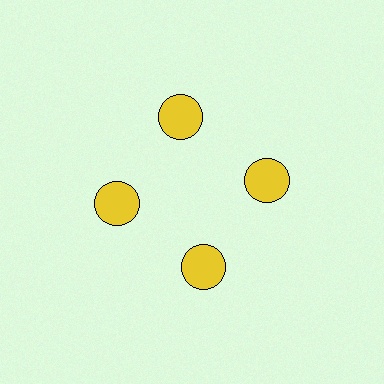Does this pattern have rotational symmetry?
Yes, this pattern has 4-fold rotational symmetry. It looks the same after rotating 90 degrees around the center.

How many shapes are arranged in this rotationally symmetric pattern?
There are 4 shapes, arranged in 4 groups of 1.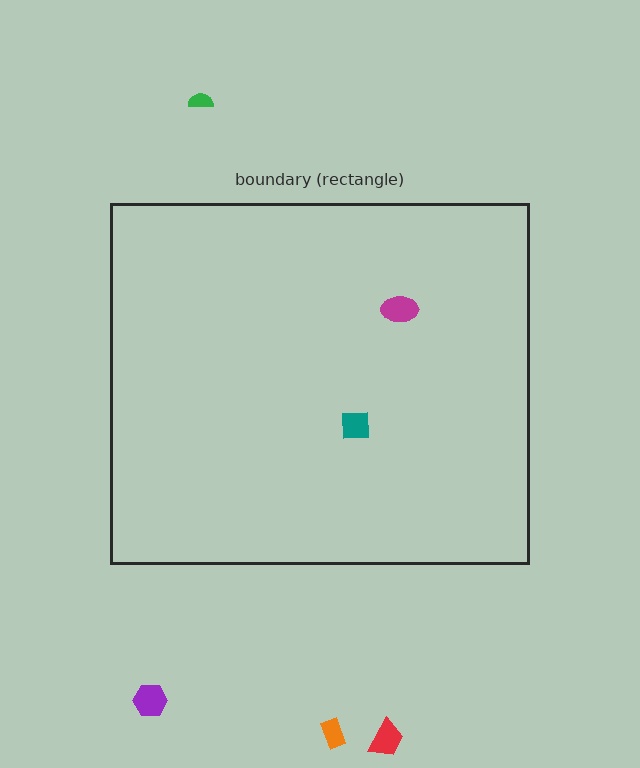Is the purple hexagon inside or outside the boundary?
Outside.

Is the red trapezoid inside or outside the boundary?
Outside.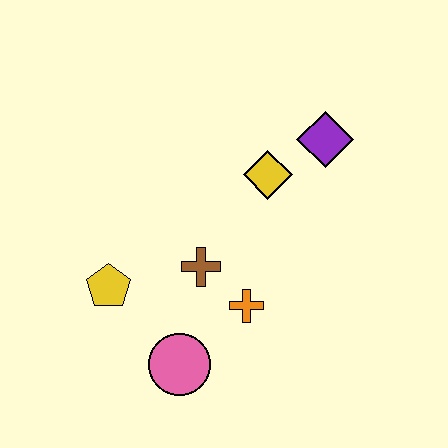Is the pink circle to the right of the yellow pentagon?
Yes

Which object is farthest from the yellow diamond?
The pink circle is farthest from the yellow diamond.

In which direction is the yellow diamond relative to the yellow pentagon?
The yellow diamond is to the right of the yellow pentagon.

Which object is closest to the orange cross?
The brown cross is closest to the orange cross.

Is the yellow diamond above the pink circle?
Yes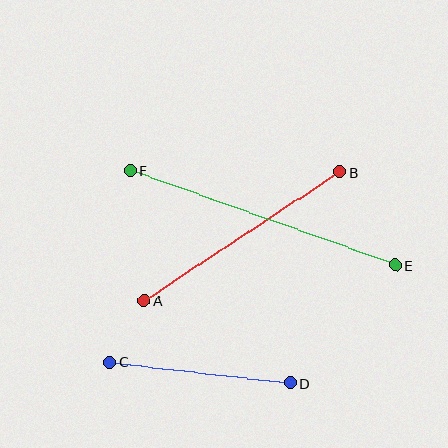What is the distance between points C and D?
The distance is approximately 181 pixels.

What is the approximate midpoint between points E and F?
The midpoint is at approximately (263, 218) pixels.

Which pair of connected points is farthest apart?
Points E and F are farthest apart.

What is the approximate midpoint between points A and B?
The midpoint is at approximately (242, 236) pixels.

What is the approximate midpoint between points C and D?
The midpoint is at approximately (200, 373) pixels.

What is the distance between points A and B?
The distance is approximately 234 pixels.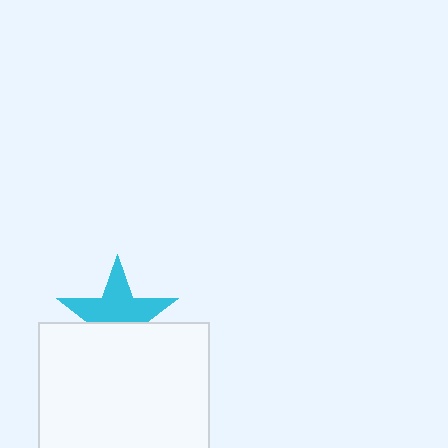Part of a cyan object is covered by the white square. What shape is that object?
It is a star.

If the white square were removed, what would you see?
You would see the complete cyan star.